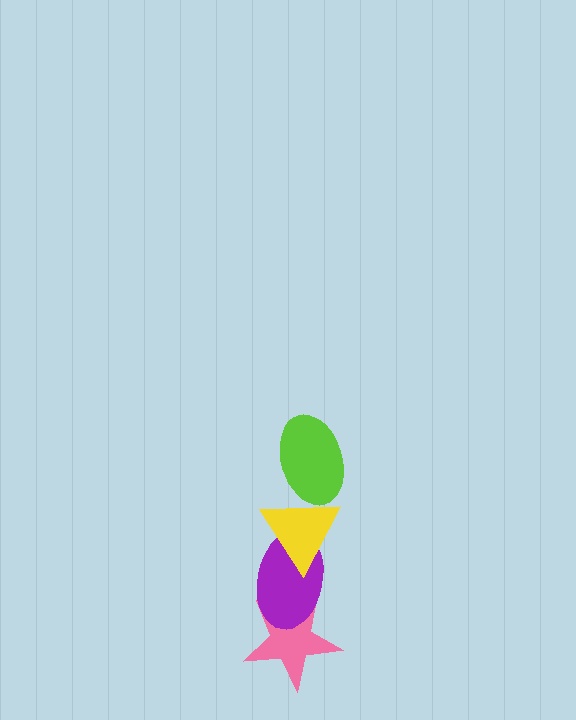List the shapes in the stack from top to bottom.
From top to bottom: the lime ellipse, the yellow triangle, the purple ellipse, the pink star.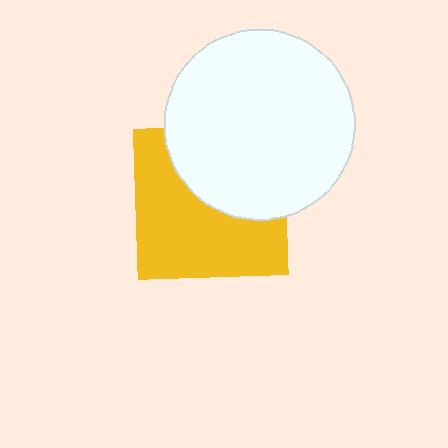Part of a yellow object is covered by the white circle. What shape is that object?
It is a square.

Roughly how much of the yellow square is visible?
About half of it is visible (roughly 58%).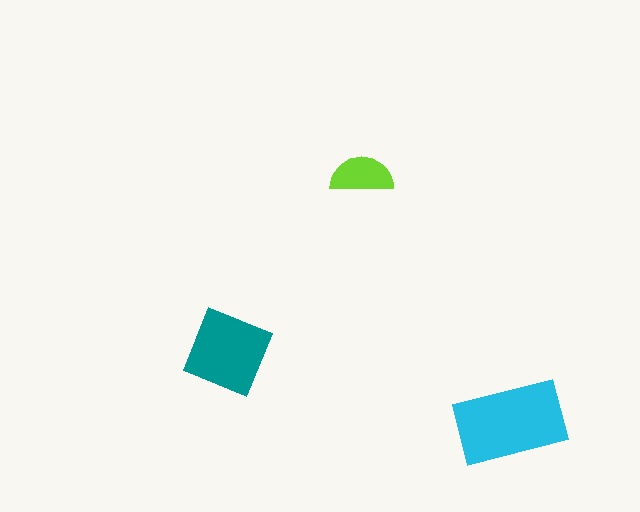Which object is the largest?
The cyan rectangle.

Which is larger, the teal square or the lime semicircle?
The teal square.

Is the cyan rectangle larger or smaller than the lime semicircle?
Larger.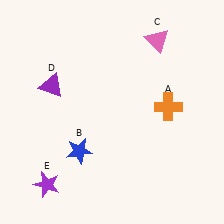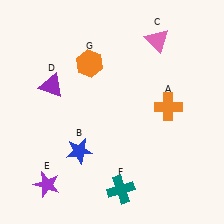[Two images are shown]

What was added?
A teal cross (F), an orange hexagon (G) were added in Image 2.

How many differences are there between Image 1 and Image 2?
There are 2 differences between the two images.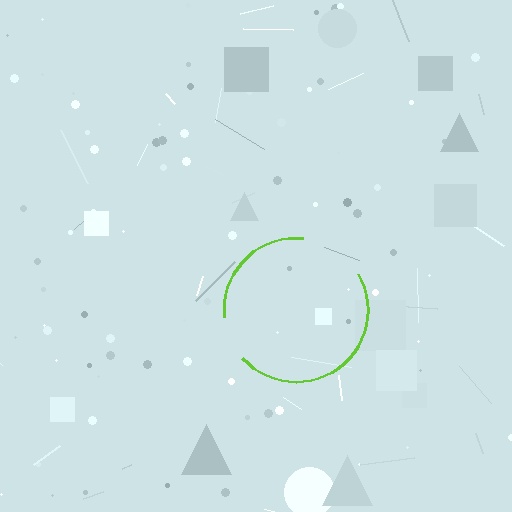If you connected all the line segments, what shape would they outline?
They would outline a circle.